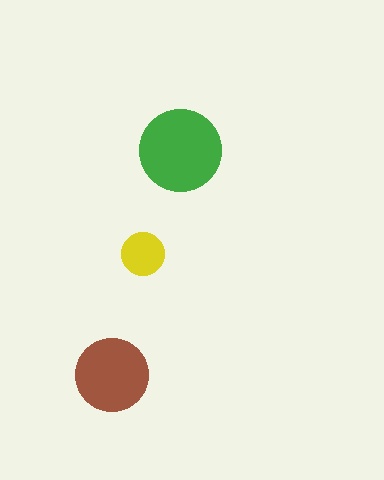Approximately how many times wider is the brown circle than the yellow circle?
About 1.5 times wider.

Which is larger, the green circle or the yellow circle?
The green one.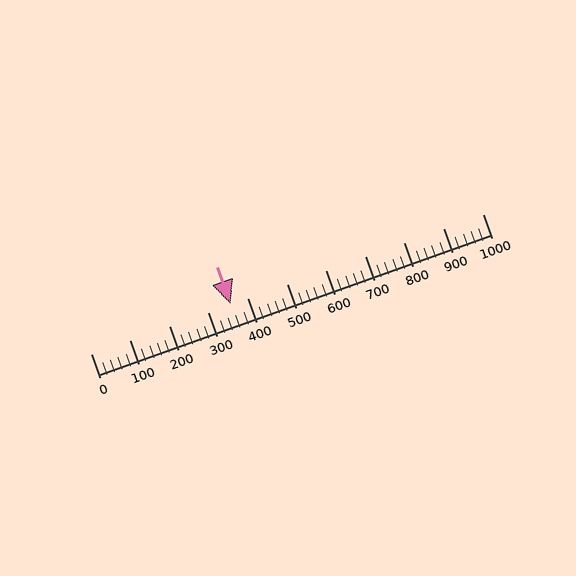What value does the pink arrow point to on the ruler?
The pink arrow points to approximately 357.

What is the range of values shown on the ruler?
The ruler shows values from 0 to 1000.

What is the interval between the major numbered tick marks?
The major tick marks are spaced 100 units apart.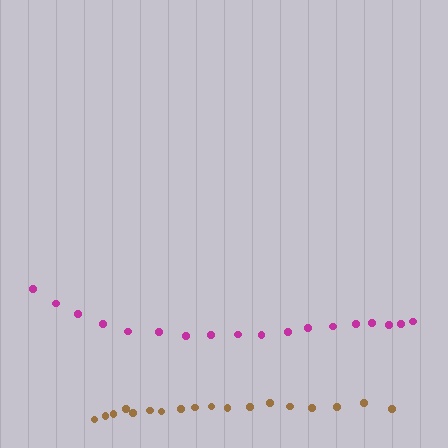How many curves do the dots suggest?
There are 2 distinct paths.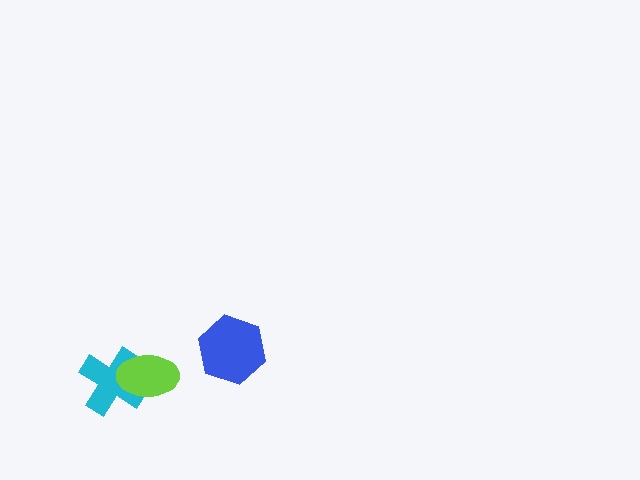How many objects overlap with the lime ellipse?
1 object overlaps with the lime ellipse.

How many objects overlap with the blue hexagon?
0 objects overlap with the blue hexagon.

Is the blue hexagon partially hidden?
No, no other shape covers it.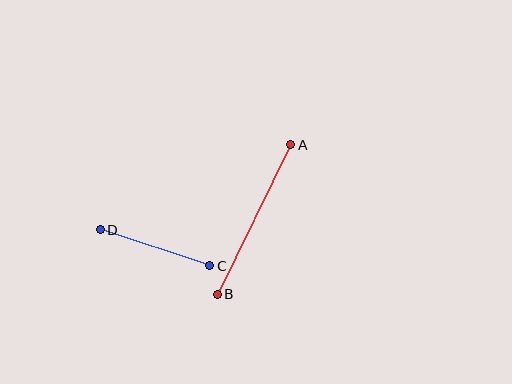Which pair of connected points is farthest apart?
Points A and B are farthest apart.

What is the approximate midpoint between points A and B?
The midpoint is at approximately (254, 219) pixels.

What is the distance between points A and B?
The distance is approximately 166 pixels.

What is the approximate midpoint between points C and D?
The midpoint is at approximately (155, 248) pixels.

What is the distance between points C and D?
The distance is approximately 116 pixels.